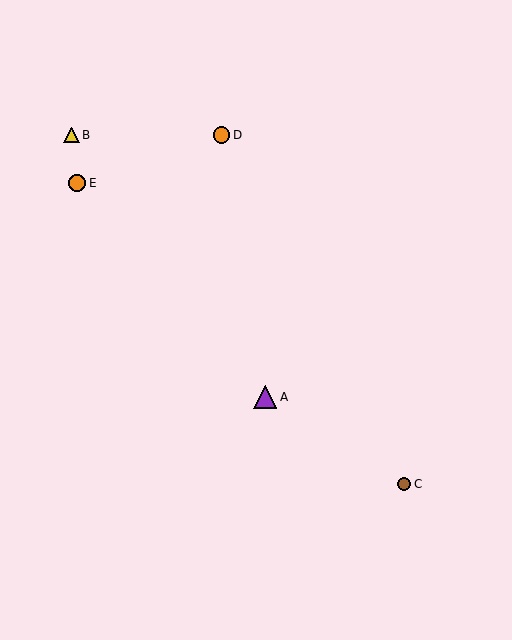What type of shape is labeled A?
Shape A is a purple triangle.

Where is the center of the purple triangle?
The center of the purple triangle is at (265, 397).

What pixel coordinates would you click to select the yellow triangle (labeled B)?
Click at (72, 135) to select the yellow triangle B.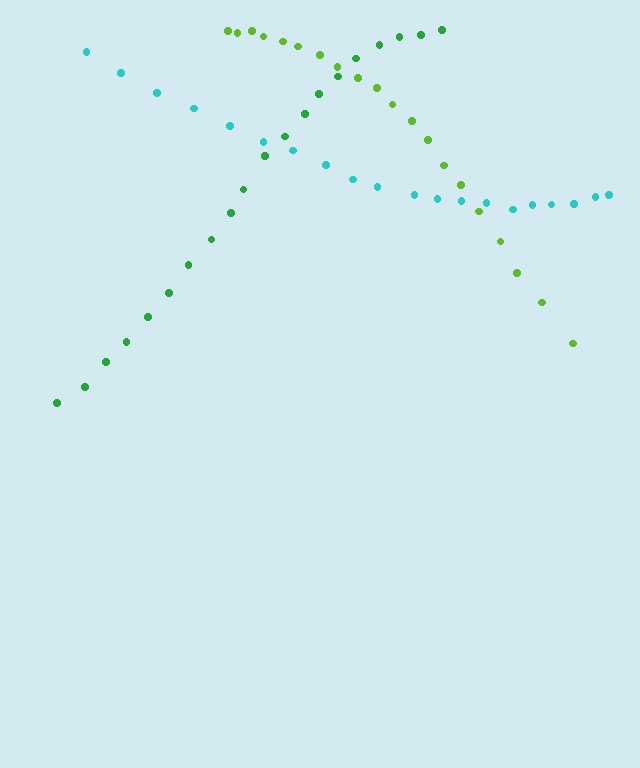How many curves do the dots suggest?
There are 3 distinct paths.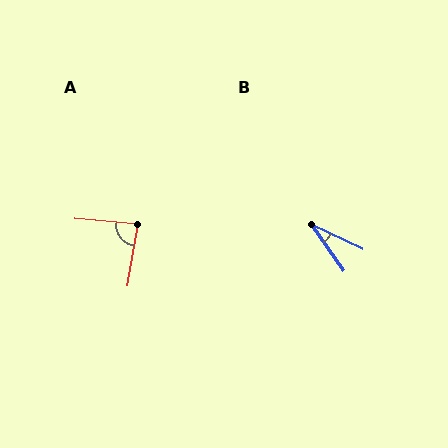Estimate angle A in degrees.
Approximately 85 degrees.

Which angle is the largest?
A, at approximately 85 degrees.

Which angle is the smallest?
B, at approximately 30 degrees.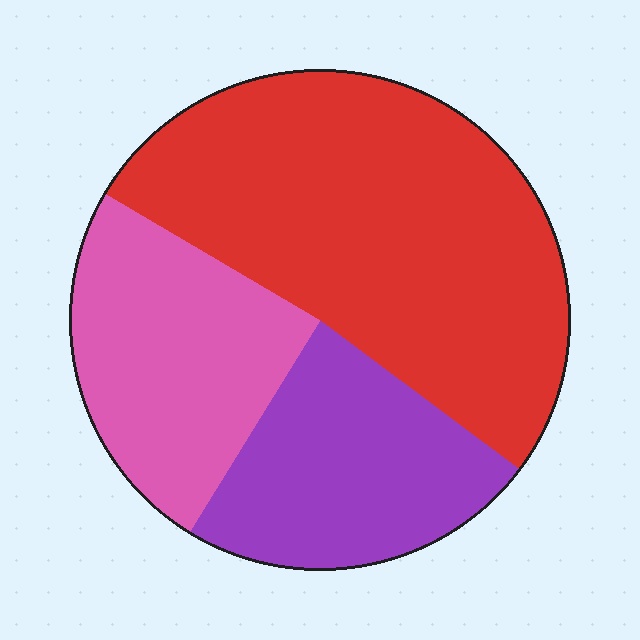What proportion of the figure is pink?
Pink covers 25% of the figure.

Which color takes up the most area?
Red, at roughly 50%.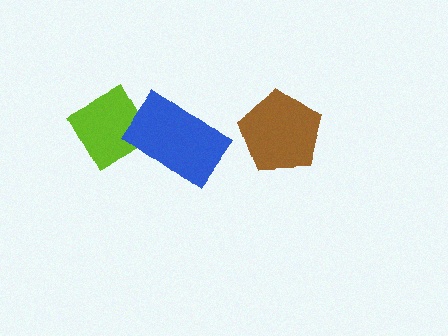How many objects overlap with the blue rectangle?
1 object overlaps with the blue rectangle.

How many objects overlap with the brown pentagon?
0 objects overlap with the brown pentagon.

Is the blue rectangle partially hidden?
No, no other shape covers it.